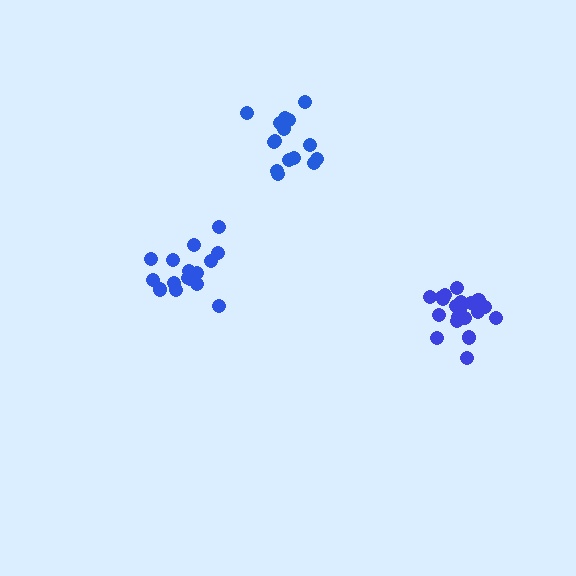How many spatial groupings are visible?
There are 3 spatial groupings.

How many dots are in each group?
Group 1: 21 dots, Group 2: 16 dots, Group 3: 16 dots (53 total).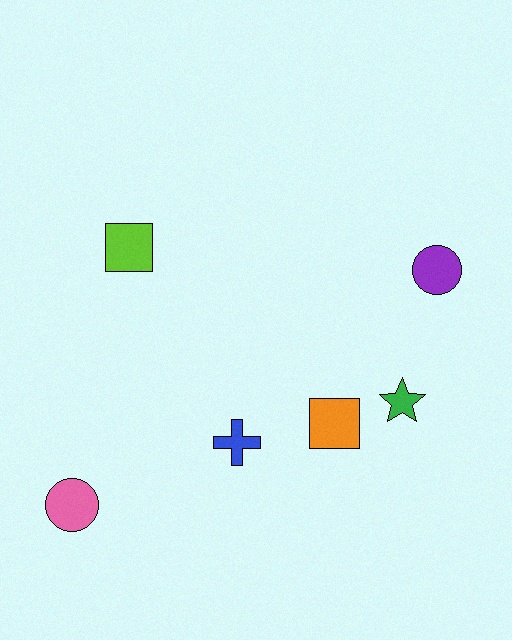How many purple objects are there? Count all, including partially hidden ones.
There is 1 purple object.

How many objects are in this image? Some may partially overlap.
There are 6 objects.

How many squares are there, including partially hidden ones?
There are 2 squares.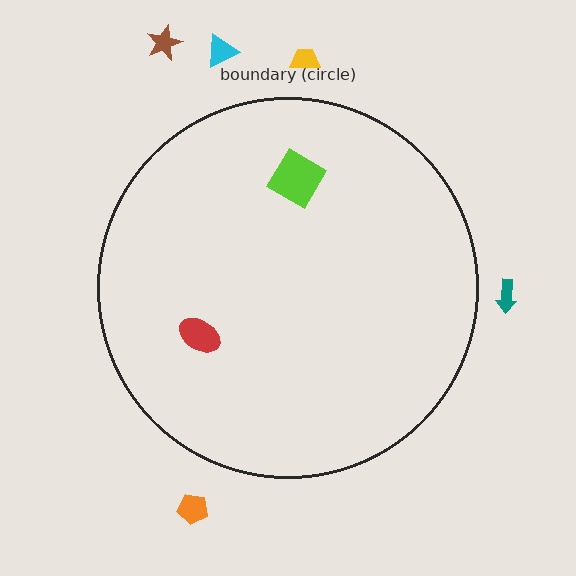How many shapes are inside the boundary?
2 inside, 5 outside.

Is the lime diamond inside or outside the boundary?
Inside.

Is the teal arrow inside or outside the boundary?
Outside.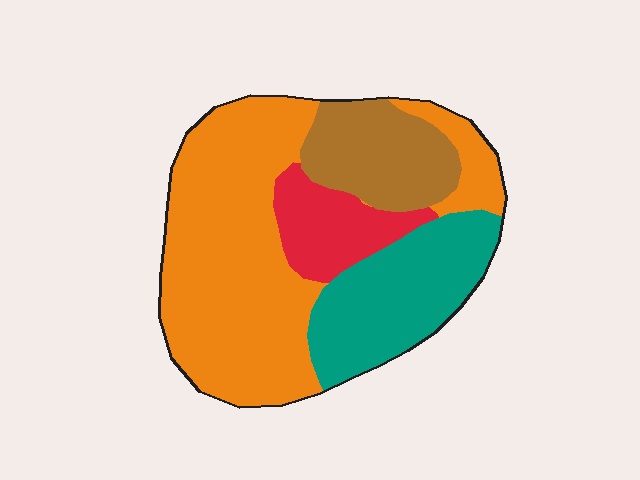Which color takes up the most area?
Orange, at roughly 50%.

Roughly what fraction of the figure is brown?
Brown covers about 15% of the figure.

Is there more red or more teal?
Teal.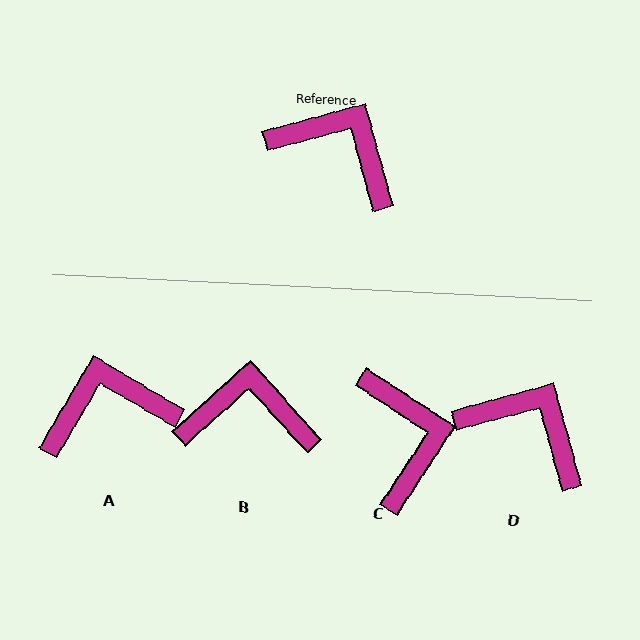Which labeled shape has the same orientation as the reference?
D.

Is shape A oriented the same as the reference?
No, it is off by about 44 degrees.